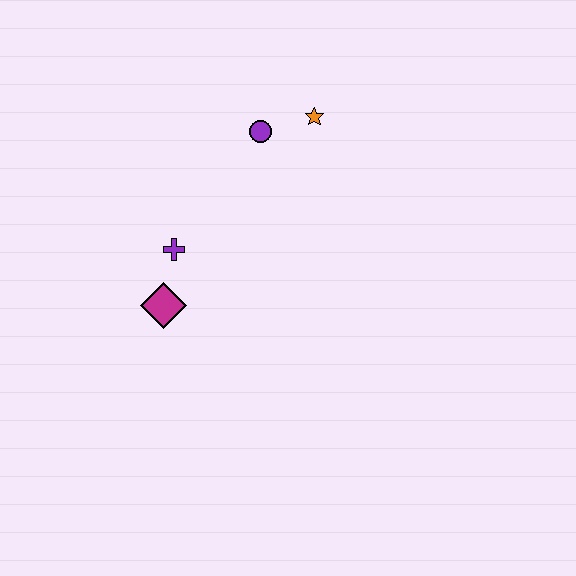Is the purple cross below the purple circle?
Yes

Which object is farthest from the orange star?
The magenta diamond is farthest from the orange star.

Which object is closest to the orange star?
The purple circle is closest to the orange star.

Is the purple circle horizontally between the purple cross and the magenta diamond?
No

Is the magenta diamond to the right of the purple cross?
No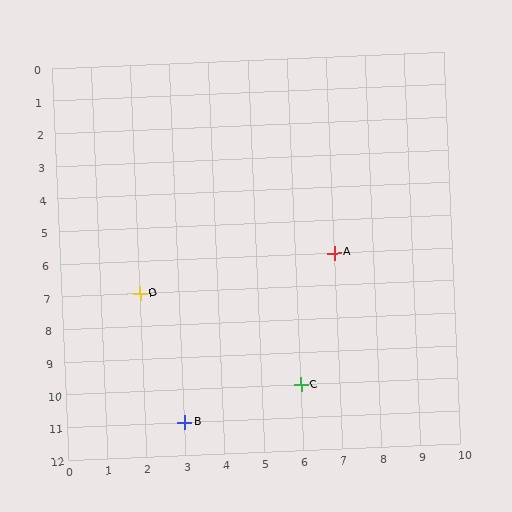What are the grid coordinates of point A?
Point A is at grid coordinates (7, 6).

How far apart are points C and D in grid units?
Points C and D are 4 columns and 3 rows apart (about 5.0 grid units diagonally).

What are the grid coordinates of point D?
Point D is at grid coordinates (2, 7).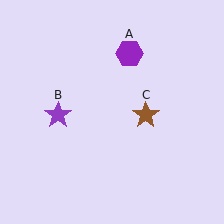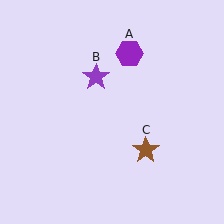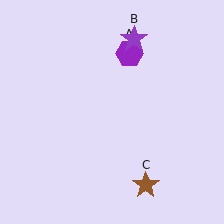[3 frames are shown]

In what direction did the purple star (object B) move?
The purple star (object B) moved up and to the right.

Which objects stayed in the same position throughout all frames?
Purple hexagon (object A) remained stationary.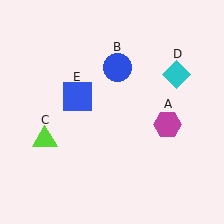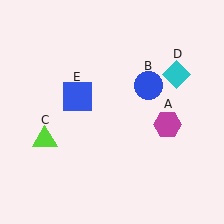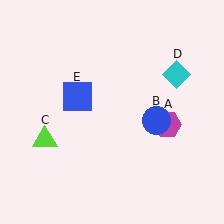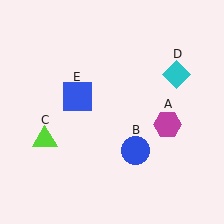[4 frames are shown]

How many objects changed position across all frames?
1 object changed position: blue circle (object B).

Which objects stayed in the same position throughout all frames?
Magenta hexagon (object A) and lime triangle (object C) and cyan diamond (object D) and blue square (object E) remained stationary.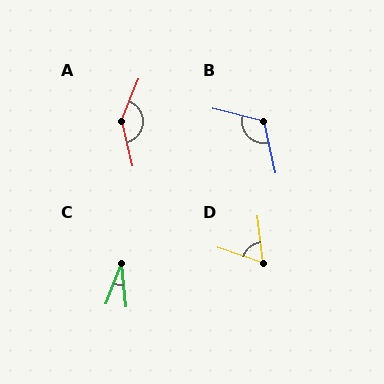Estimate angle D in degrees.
Approximately 64 degrees.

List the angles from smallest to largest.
C (27°), D (64°), B (116°), A (145°).